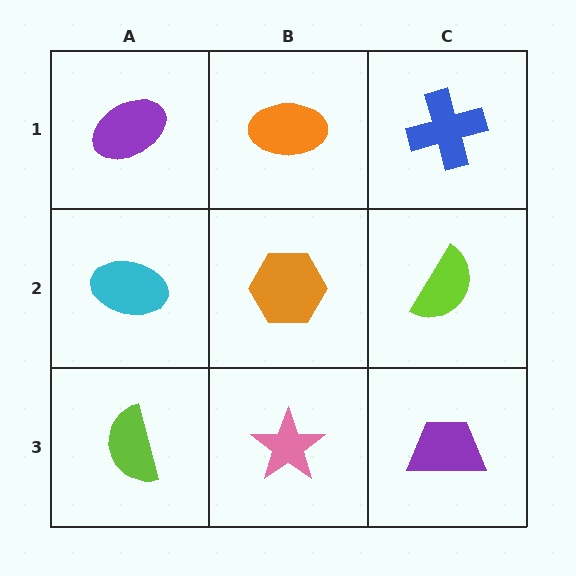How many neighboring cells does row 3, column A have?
2.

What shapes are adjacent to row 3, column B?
An orange hexagon (row 2, column B), a lime semicircle (row 3, column A), a purple trapezoid (row 3, column C).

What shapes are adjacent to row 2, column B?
An orange ellipse (row 1, column B), a pink star (row 3, column B), a cyan ellipse (row 2, column A), a lime semicircle (row 2, column C).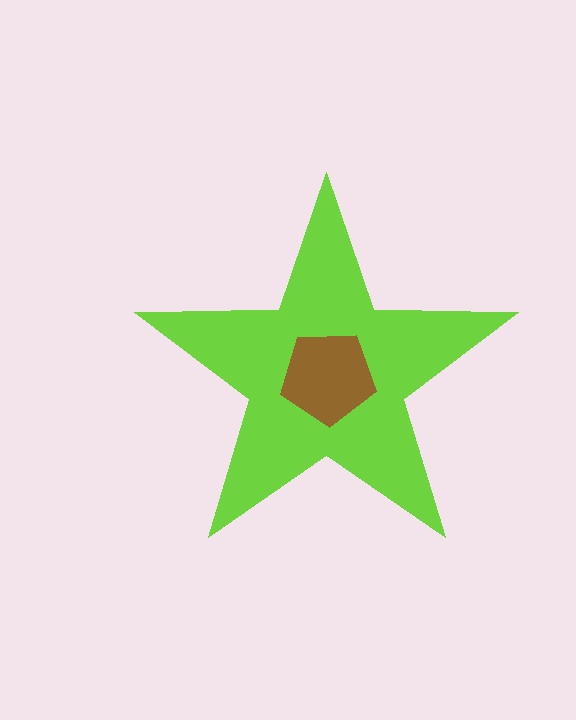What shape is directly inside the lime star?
The brown pentagon.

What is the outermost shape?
The lime star.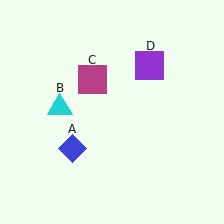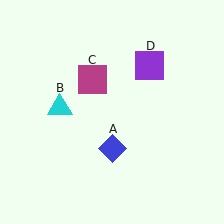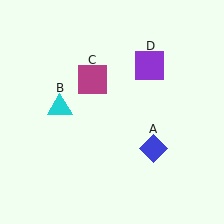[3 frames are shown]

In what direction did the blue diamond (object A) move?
The blue diamond (object A) moved right.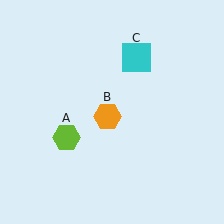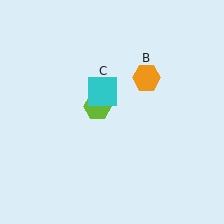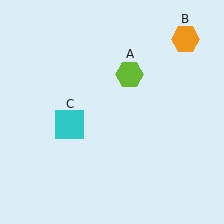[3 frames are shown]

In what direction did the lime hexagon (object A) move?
The lime hexagon (object A) moved up and to the right.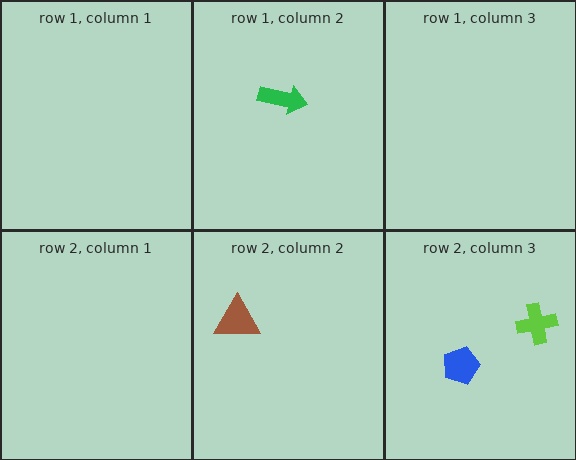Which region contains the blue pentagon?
The row 2, column 3 region.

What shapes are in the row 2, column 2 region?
The brown triangle.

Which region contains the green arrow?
The row 1, column 2 region.